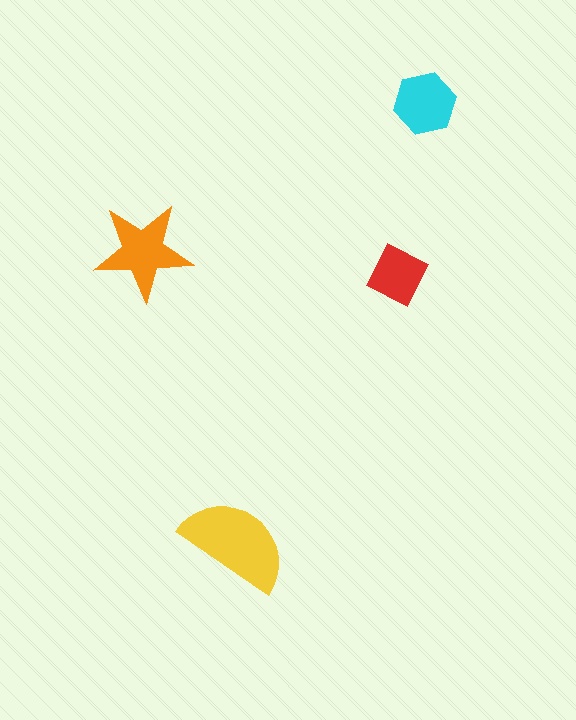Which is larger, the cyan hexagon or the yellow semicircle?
The yellow semicircle.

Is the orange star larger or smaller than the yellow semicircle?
Smaller.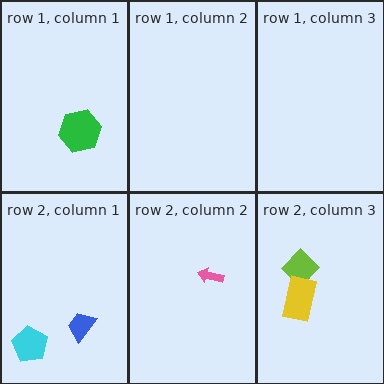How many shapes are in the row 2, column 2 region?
1.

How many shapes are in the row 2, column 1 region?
2.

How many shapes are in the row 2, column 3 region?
2.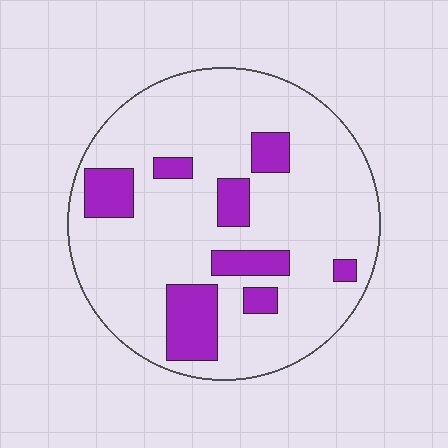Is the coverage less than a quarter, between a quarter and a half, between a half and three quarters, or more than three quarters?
Less than a quarter.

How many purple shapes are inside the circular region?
8.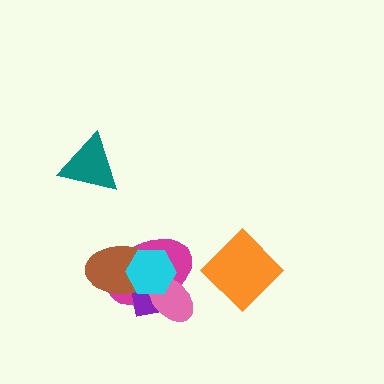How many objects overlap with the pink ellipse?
3 objects overlap with the pink ellipse.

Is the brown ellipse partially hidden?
Yes, it is partially covered by another shape.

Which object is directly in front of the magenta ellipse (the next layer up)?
The purple square is directly in front of the magenta ellipse.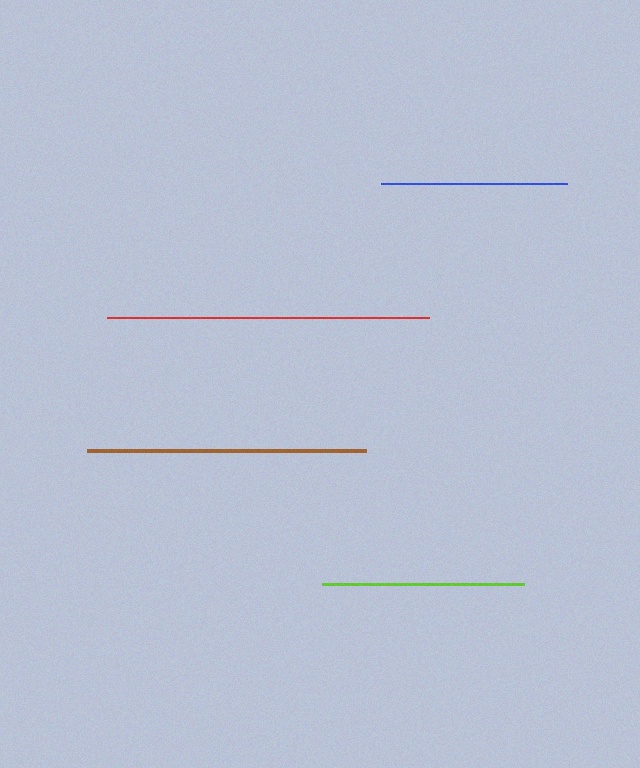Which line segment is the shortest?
The blue line is the shortest at approximately 186 pixels.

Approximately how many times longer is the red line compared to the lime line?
The red line is approximately 1.6 times the length of the lime line.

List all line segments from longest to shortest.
From longest to shortest: red, brown, lime, blue.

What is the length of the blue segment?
The blue segment is approximately 186 pixels long.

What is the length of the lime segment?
The lime segment is approximately 202 pixels long.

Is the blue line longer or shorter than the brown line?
The brown line is longer than the blue line.